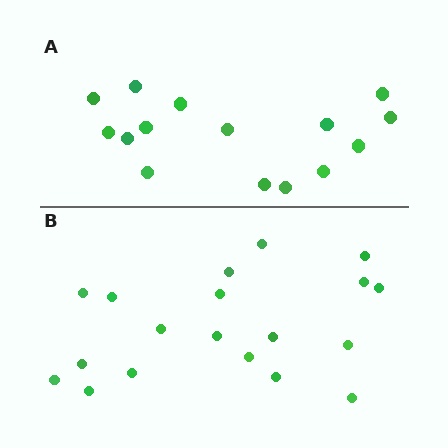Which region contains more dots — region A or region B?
Region B (the bottom region) has more dots.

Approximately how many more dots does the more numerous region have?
Region B has about 4 more dots than region A.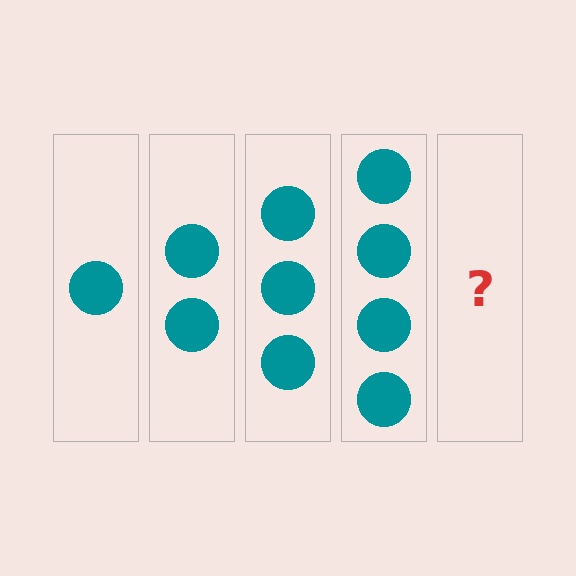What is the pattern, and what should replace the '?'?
The pattern is that each step adds one more circle. The '?' should be 5 circles.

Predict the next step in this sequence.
The next step is 5 circles.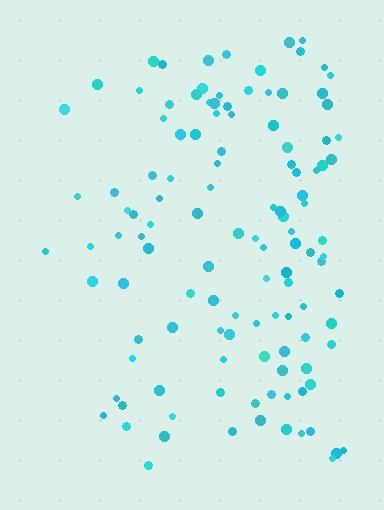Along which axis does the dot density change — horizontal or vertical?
Horizontal.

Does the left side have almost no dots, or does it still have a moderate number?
Still a moderate number, just noticeably fewer than the right.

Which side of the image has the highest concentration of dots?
The right.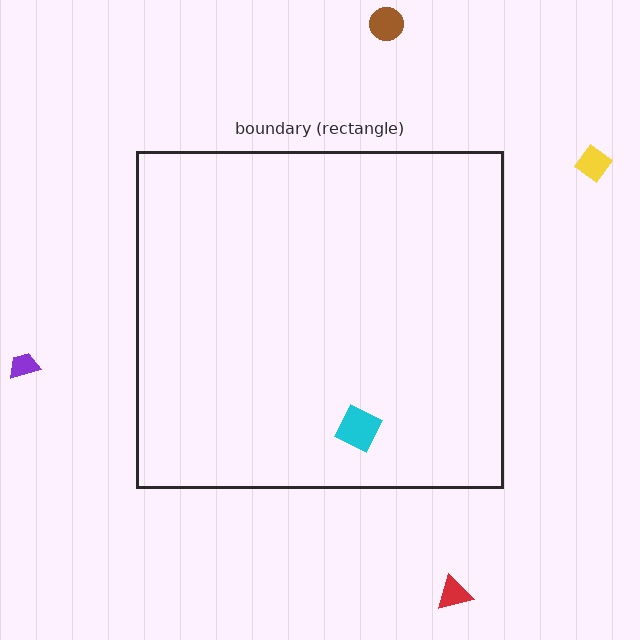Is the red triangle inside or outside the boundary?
Outside.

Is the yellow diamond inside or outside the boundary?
Outside.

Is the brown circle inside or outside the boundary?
Outside.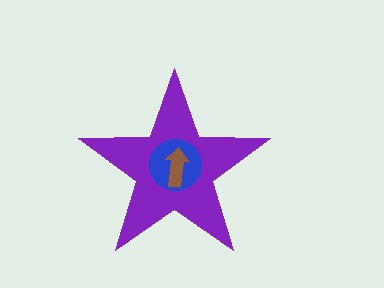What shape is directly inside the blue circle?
The brown arrow.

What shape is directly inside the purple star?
The blue circle.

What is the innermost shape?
The brown arrow.